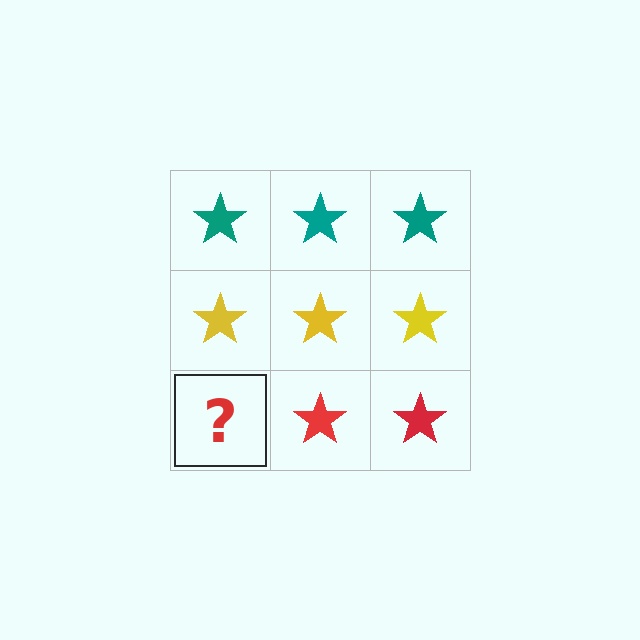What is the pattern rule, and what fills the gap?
The rule is that each row has a consistent color. The gap should be filled with a red star.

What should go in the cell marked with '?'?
The missing cell should contain a red star.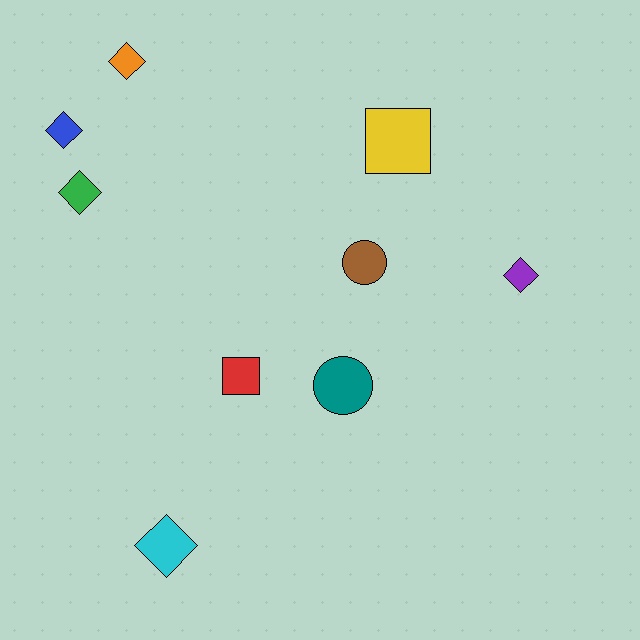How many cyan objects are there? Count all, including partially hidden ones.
There is 1 cyan object.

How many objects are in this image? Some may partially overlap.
There are 9 objects.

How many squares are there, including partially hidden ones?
There are 2 squares.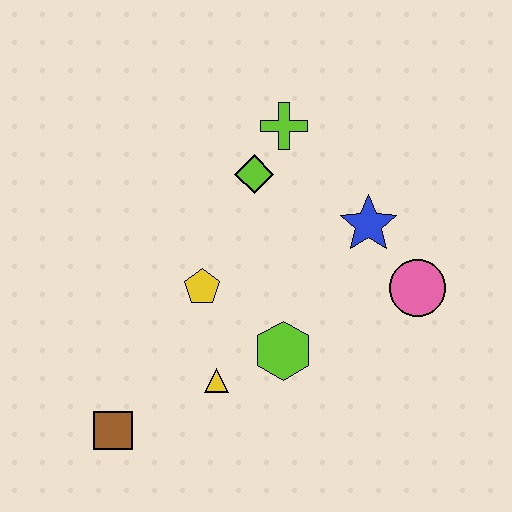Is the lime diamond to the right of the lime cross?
No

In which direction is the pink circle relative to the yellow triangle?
The pink circle is to the right of the yellow triangle.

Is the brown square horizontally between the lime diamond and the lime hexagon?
No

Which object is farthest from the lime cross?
The brown square is farthest from the lime cross.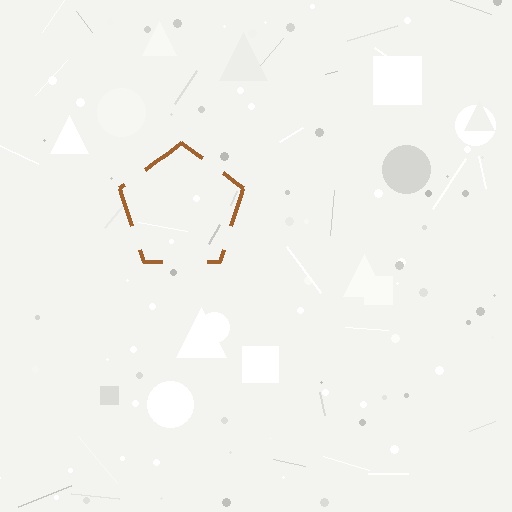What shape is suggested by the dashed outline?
The dashed outline suggests a pentagon.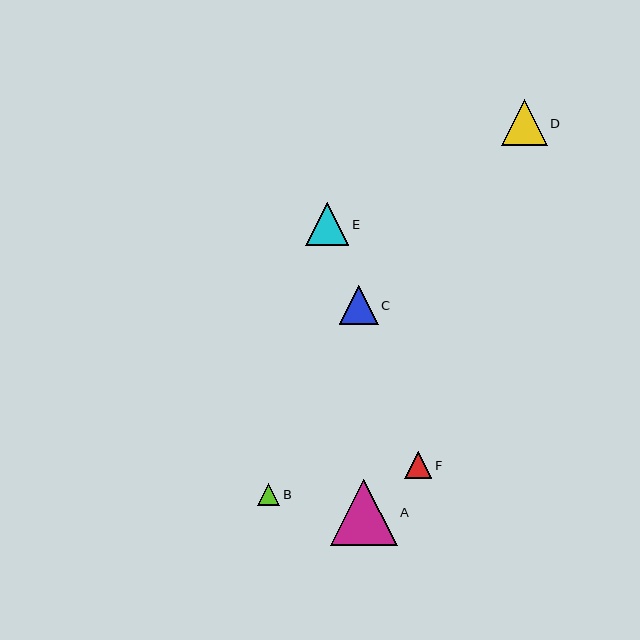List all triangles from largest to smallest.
From largest to smallest: A, D, E, C, F, B.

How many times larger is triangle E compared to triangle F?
Triangle E is approximately 1.6 times the size of triangle F.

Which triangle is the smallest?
Triangle B is the smallest with a size of approximately 22 pixels.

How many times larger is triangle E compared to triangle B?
Triangle E is approximately 1.9 times the size of triangle B.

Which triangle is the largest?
Triangle A is the largest with a size of approximately 67 pixels.